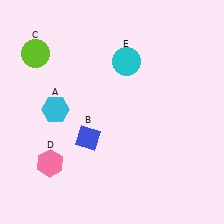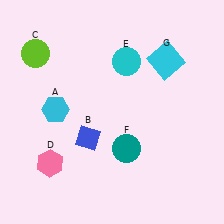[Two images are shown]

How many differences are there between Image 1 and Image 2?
There are 2 differences between the two images.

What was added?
A teal circle (F), a cyan square (G) were added in Image 2.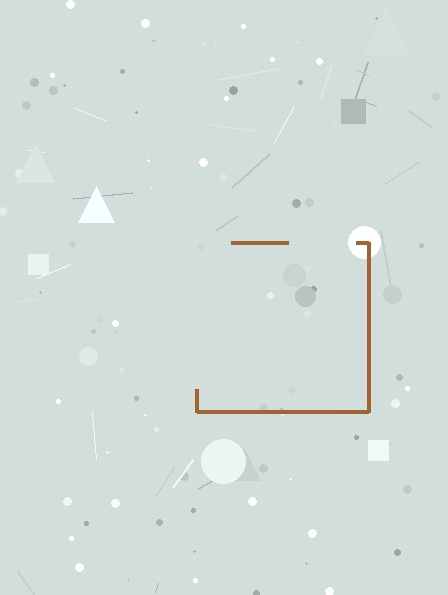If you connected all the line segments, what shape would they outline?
They would outline a square.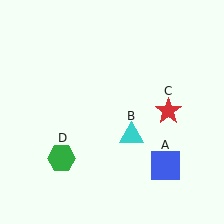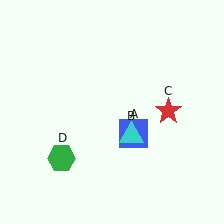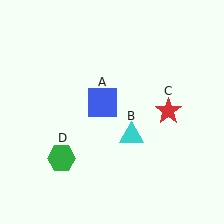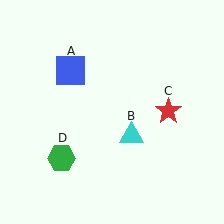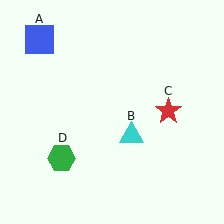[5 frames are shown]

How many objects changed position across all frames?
1 object changed position: blue square (object A).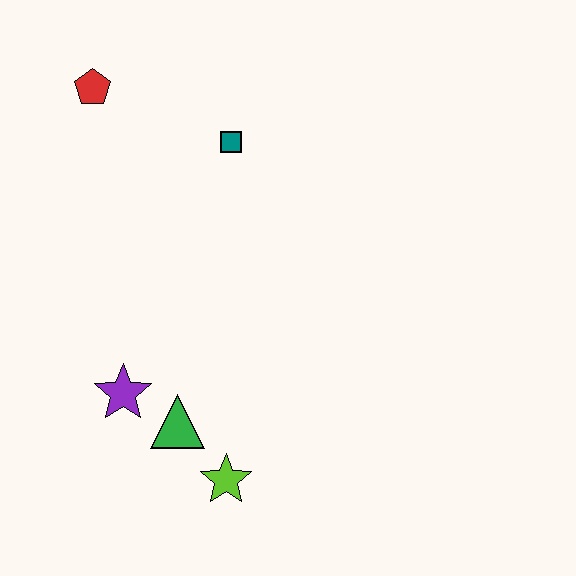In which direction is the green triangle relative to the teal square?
The green triangle is below the teal square.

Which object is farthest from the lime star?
The red pentagon is farthest from the lime star.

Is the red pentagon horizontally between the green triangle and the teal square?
No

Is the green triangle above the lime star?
Yes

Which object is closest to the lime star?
The green triangle is closest to the lime star.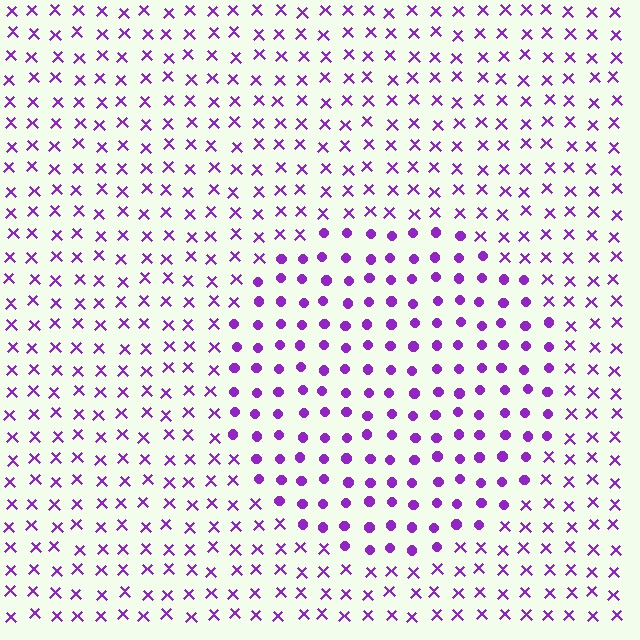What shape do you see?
I see a circle.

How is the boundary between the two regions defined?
The boundary is defined by a change in element shape: circles inside vs. X marks outside. All elements share the same color and spacing.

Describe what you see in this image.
The image is filled with small purple elements arranged in a uniform grid. A circle-shaped region contains circles, while the surrounding area contains X marks. The boundary is defined purely by the change in element shape.